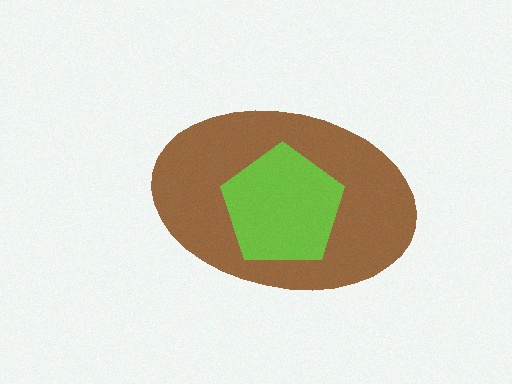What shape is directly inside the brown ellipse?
The lime pentagon.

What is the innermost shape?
The lime pentagon.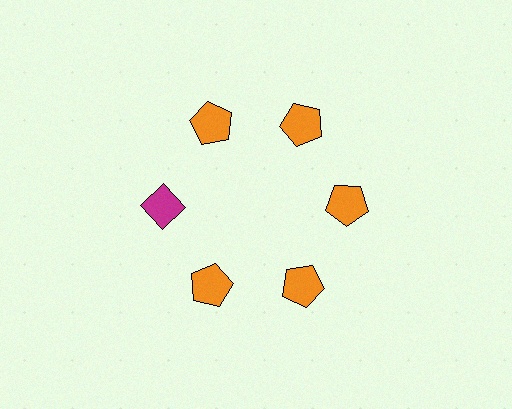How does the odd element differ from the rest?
It differs in both color (magenta instead of orange) and shape (diamond instead of pentagon).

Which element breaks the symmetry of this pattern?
The magenta diamond at roughly the 9 o'clock position breaks the symmetry. All other shapes are orange pentagons.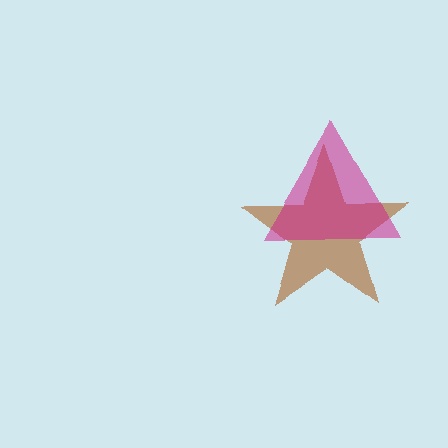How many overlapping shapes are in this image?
There are 2 overlapping shapes in the image.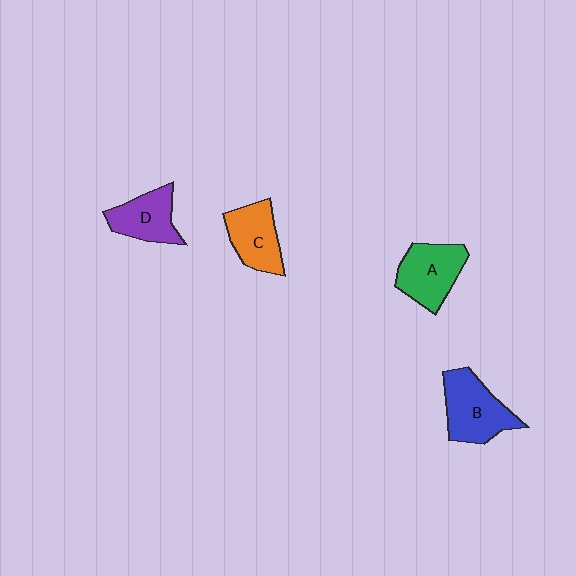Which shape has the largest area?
Shape B (blue).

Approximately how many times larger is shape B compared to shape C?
Approximately 1.2 times.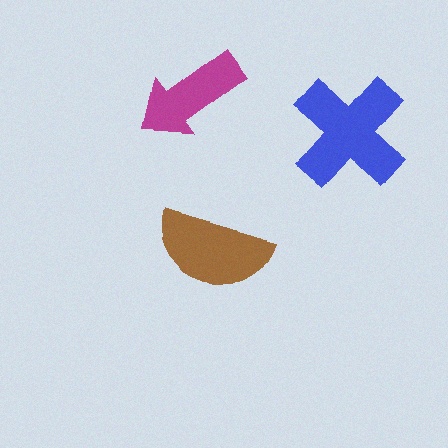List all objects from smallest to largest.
The magenta arrow, the brown semicircle, the blue cross.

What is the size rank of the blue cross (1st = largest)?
1st.